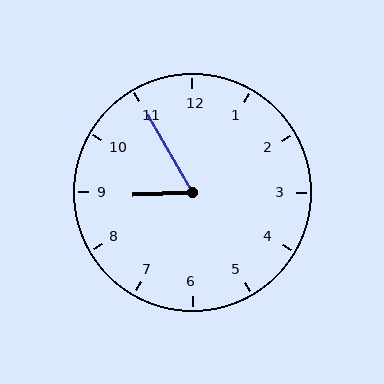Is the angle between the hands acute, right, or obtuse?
It is acute.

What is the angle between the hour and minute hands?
Approximately 62 degrees.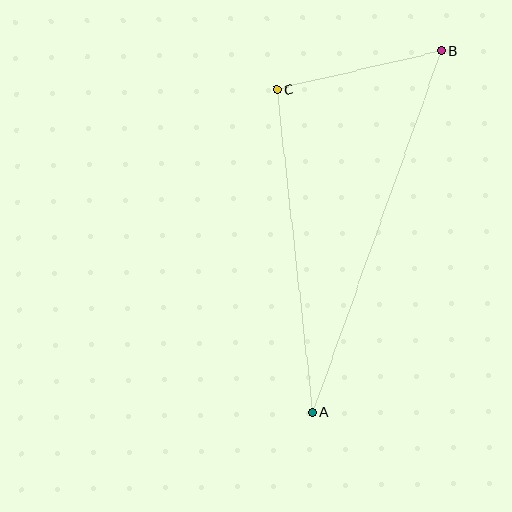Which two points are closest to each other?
Points B and C are closest to each other.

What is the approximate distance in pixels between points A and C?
The distance between A and C is approximately 325 pixels.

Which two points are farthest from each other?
Points A and B are farthest from each other.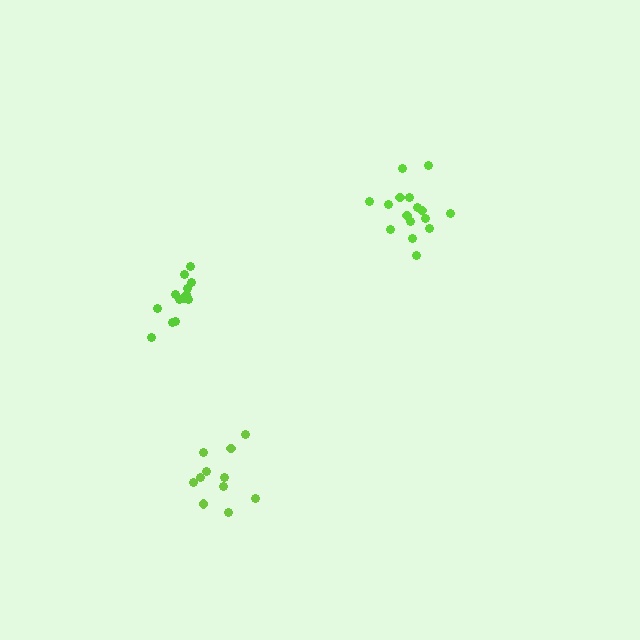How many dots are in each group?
Group 1: 13 dots, Group 2: 11 dots, Group 3: 16 dots (40 total).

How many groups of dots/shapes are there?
There are 3 groups.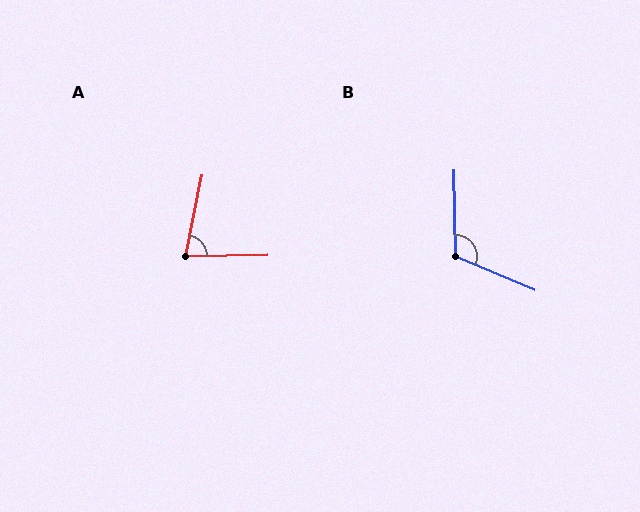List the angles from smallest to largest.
A (77°), B (114°).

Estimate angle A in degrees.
Approximately 77 degrees.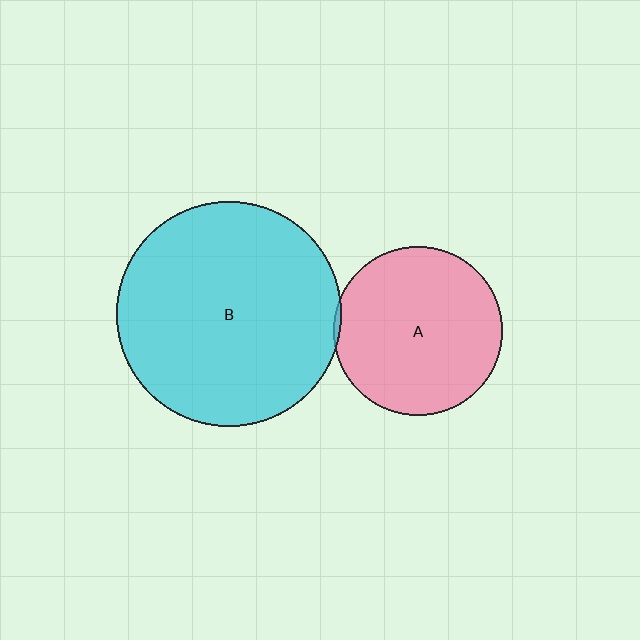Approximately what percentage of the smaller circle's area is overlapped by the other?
Approximately 5%.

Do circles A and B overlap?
Yes.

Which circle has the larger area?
Circle B (cyan).